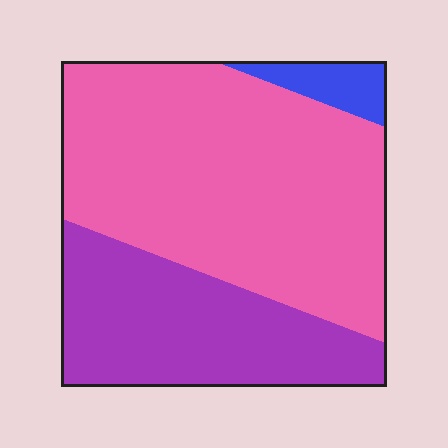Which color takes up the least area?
Blue, at roughly 5%.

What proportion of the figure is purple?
Purple takes up about one third (1/3) of the figure.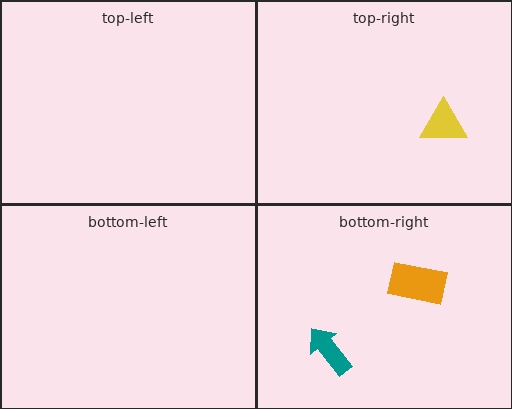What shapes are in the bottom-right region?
The orange rectangle, the teal arrow.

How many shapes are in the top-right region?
1.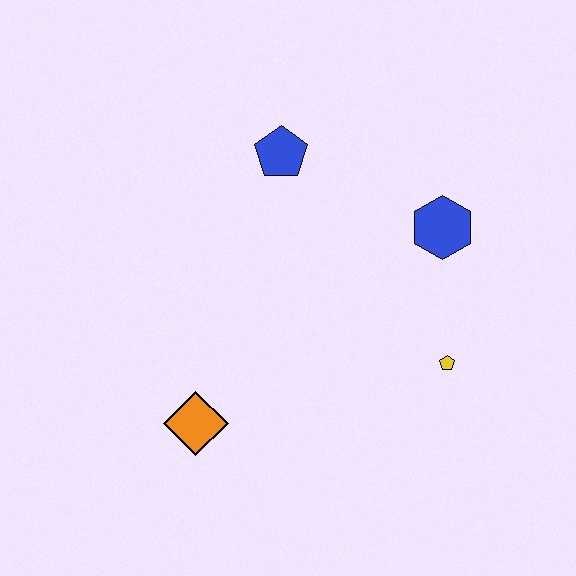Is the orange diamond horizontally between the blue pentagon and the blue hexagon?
No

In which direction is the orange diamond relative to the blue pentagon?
The orange diamond is below the blue pentagon.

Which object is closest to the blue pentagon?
The blue hexagon is closest to the blue pentagon.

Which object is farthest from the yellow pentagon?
The blue pentagon is farthest from the yellow pentagon.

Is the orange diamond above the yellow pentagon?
No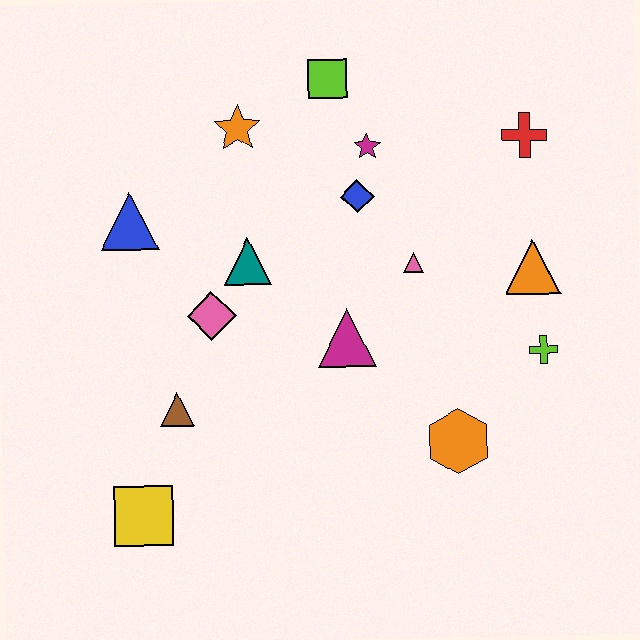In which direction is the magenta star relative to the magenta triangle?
The magenta star is above the magenta triangle.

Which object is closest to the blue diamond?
The magenta star is closest to the blue diamond.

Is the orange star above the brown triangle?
Yes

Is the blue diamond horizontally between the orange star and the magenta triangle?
No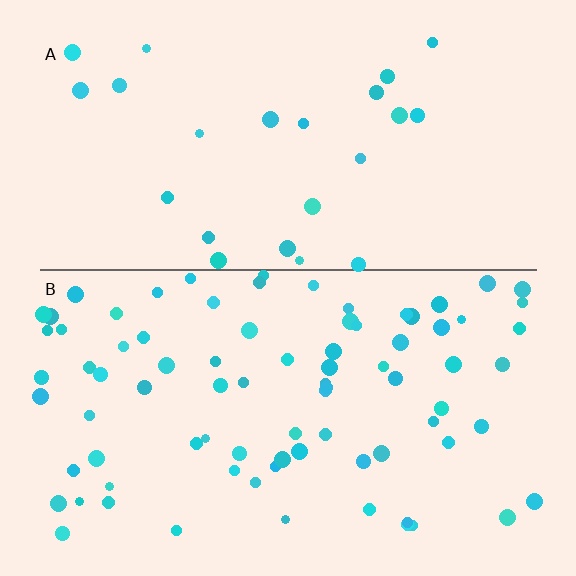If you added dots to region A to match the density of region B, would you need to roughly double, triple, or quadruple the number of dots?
Approximately triple.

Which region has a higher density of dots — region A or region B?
B (the bottom).